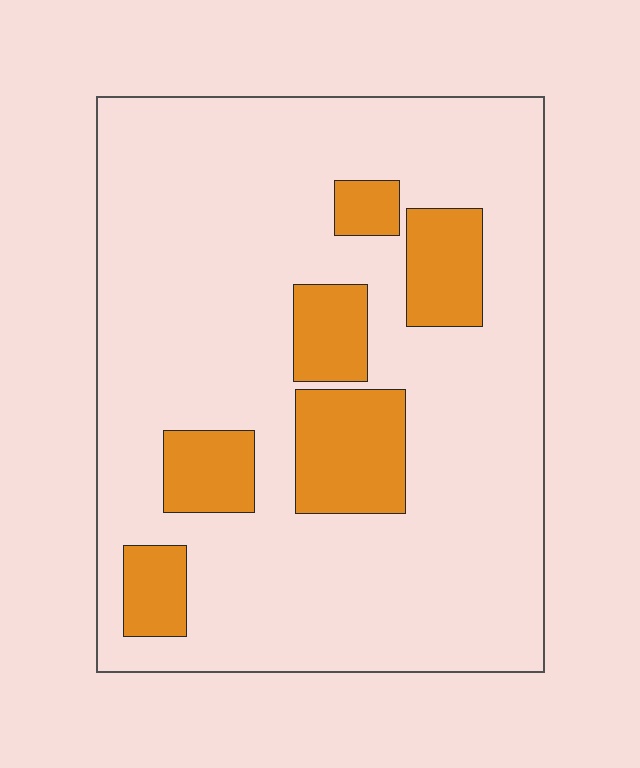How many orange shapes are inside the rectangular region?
6.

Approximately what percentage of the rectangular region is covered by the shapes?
Approximately 20%.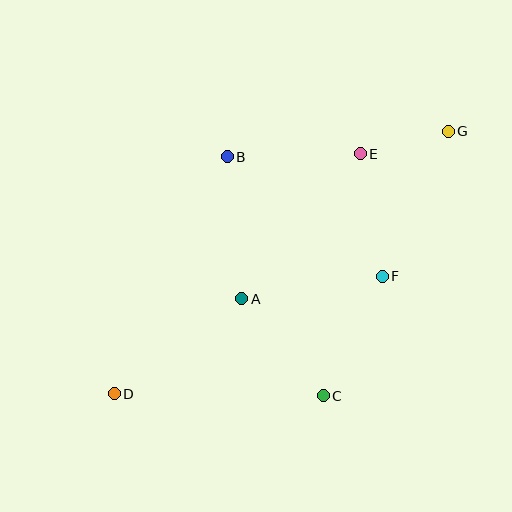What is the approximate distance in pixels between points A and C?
The distance between A and C is approximately 127 pixels.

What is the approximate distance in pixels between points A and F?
The distance between A and F is approximately 143 pixels.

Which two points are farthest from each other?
Points D and G are farthest from each other.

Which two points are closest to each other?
Points E and G are closest to each other.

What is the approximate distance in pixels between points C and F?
The distance between C and F is approximately 133 pixels.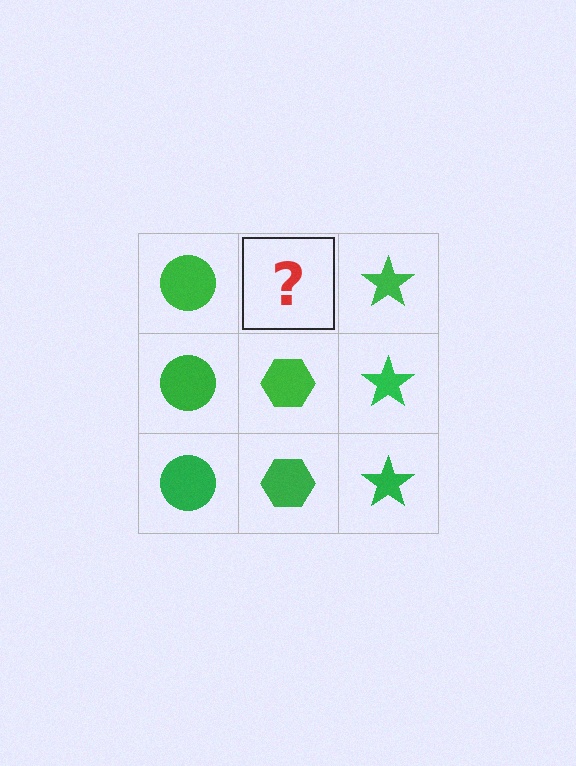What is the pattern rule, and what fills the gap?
The rule is that each column has a consistent shape. The gap should be filled with a green hexagon.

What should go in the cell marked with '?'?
The missing cell should contain a green hexagon.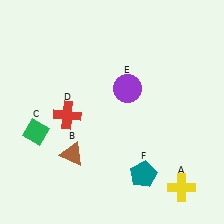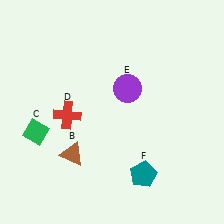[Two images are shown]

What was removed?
The yellow cross (A) was removed in Image 2.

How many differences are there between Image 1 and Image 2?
There is 1 difference between the two images.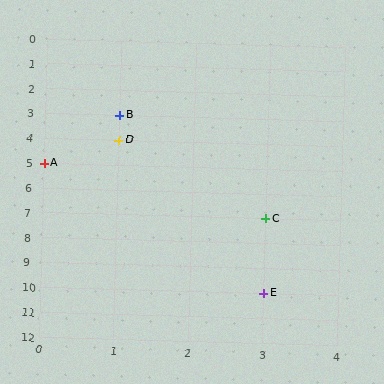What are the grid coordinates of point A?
Point A is at grid coordinates (0, 5).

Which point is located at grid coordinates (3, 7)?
Point C is at (3, 7).